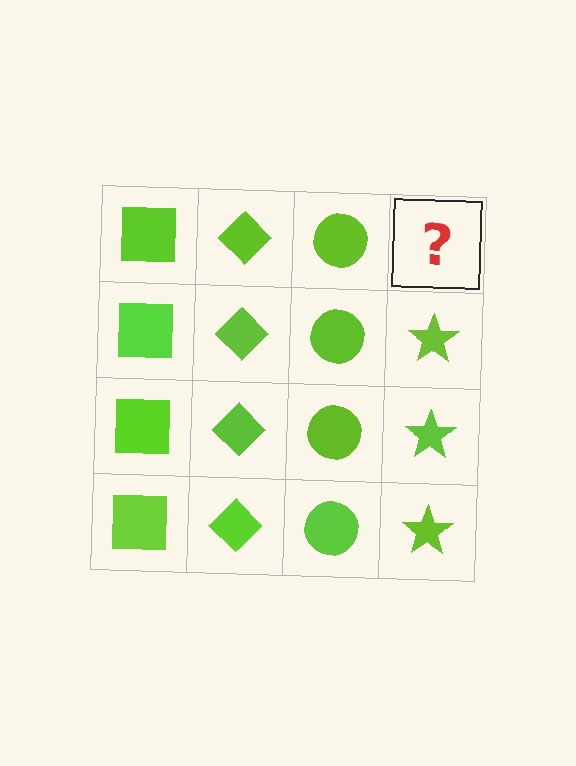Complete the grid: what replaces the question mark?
The question mark should be replaced with a lime star.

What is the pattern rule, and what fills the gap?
The rule is that each column has a consistent shape. The gap should be filled with a lime star.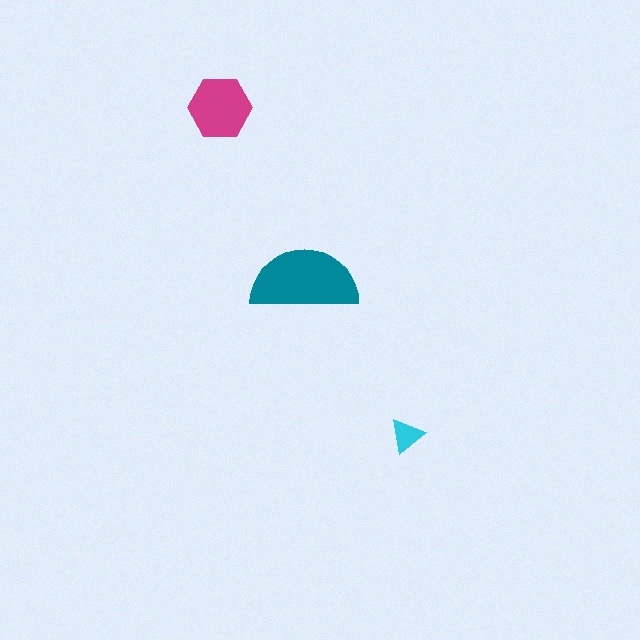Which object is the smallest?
The cyan triangle.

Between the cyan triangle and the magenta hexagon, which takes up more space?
The magenta hexagon.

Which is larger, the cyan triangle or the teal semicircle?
The teal semicircle.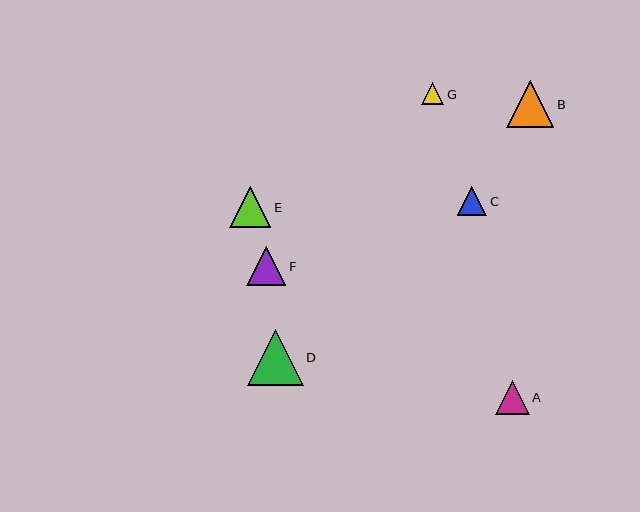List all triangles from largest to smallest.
From largest to smallest: D, B, E, F, A, C, G.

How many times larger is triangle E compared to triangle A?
Triangle E is approximately 1.2 times the size of triangle A.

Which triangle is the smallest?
Triangle G is the smallest with a size of approximately 22 pixels.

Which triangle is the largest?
Triangle D is the largest with a size of approximately 56 pixels.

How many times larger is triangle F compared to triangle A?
Triangle F is approximately 1.1 times the size of triangle A.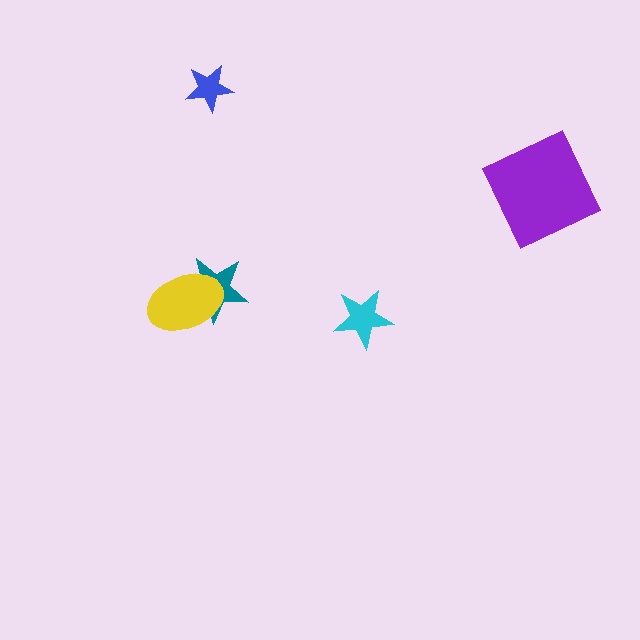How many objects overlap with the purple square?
0 objects overlap with the purple square.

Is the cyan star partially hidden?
No, no other shape covers it.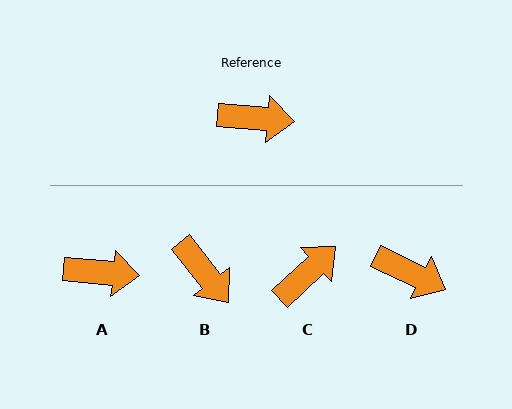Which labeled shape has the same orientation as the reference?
A.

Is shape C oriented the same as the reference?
No, it is off by about 48 degrees.